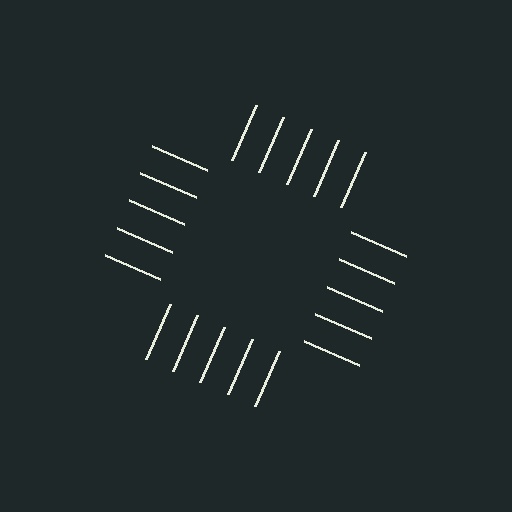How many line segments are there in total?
20 — 5 along each of the 4 edges.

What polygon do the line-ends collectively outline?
An illusory square — the line segments terminate on its edges but no continuous stroke is drawn.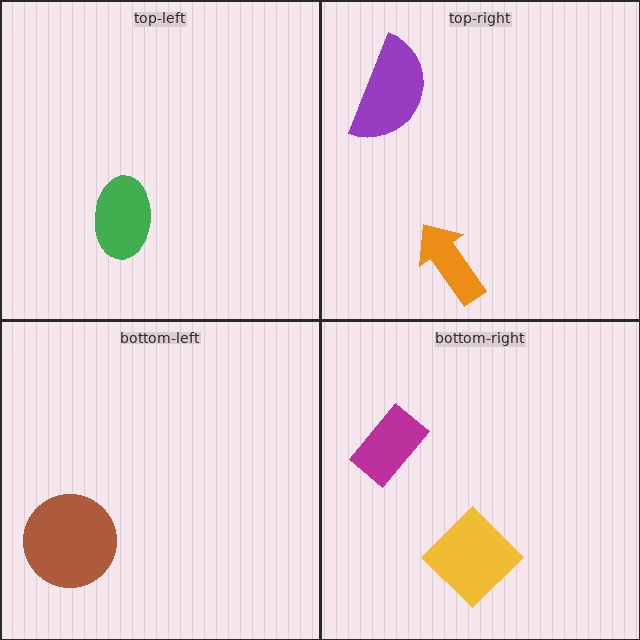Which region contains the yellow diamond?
The bottom-right region.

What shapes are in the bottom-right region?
The magenta rectangle, the yellow diamond.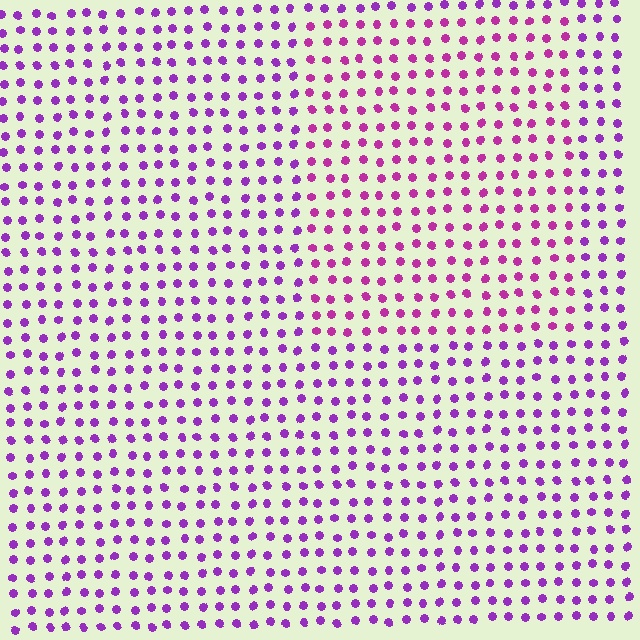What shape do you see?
I see a rectangle.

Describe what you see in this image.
The image is filled with small purple elements in a uniform arrangement. A rectangle-shaped region is visible where the elements are tinted to a slightly different hue, forming a subtle color boundary.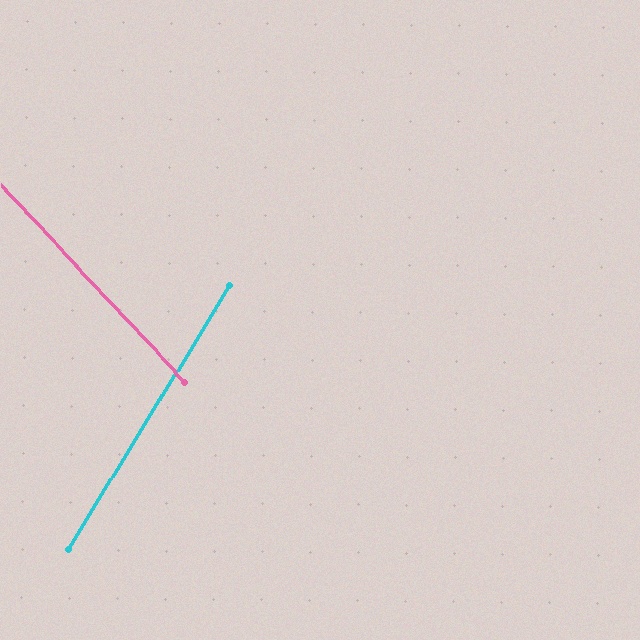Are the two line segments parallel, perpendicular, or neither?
Neither parallel nor perpendicular — they differ by about 75°.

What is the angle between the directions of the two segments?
Approximately 75 degrees.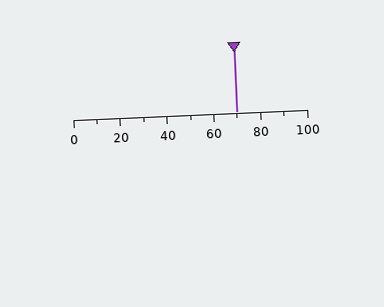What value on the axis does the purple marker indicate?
The marker indicates approximately 70.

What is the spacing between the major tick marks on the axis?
The major ticks are spaced 20 apart.